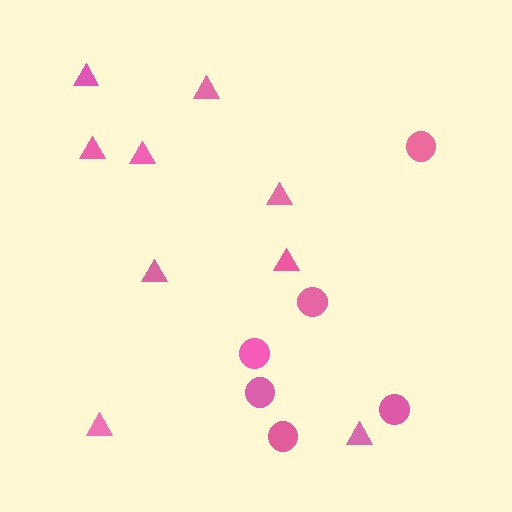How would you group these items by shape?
There are 2 groups: one group of triangles (9) and one group of circles (6).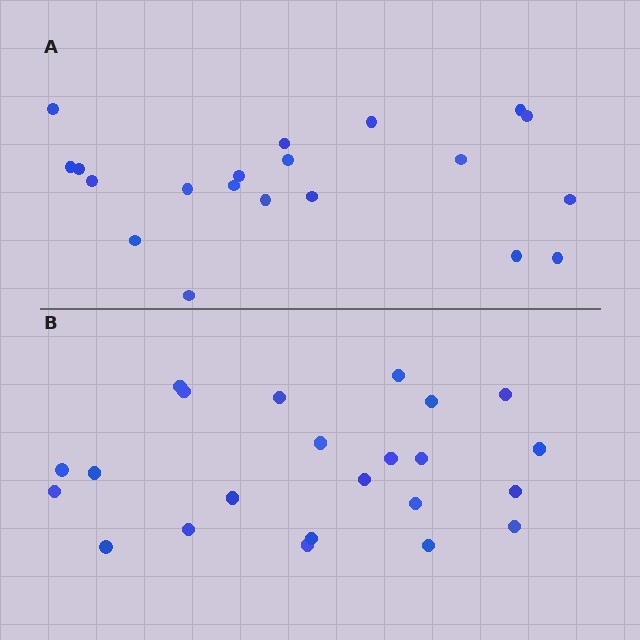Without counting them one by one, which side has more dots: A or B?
Region B (the bottom region) has more dots.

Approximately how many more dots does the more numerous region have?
Region B has just a few more — roughly 2 or 3 more dots than region A.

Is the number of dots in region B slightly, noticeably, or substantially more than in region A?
Region B has only slightly more — the two regions are fairly close. The ratio is roughly 1.1 to 1.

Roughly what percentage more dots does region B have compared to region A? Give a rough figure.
About 15% more.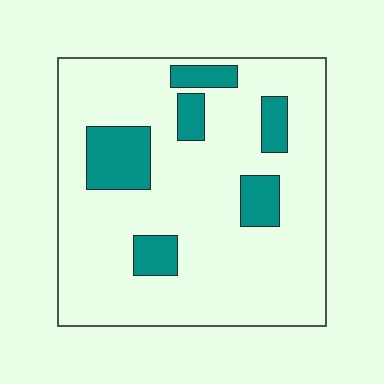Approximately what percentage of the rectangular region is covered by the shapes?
Approximately 15%.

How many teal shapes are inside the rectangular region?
6.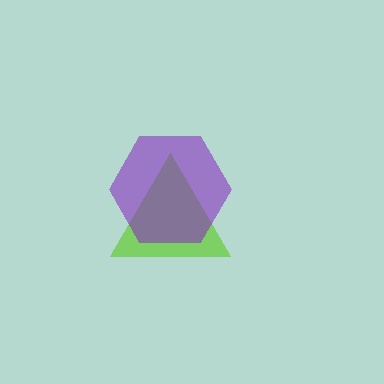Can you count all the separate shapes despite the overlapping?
Yes, there are 2 separate shapes.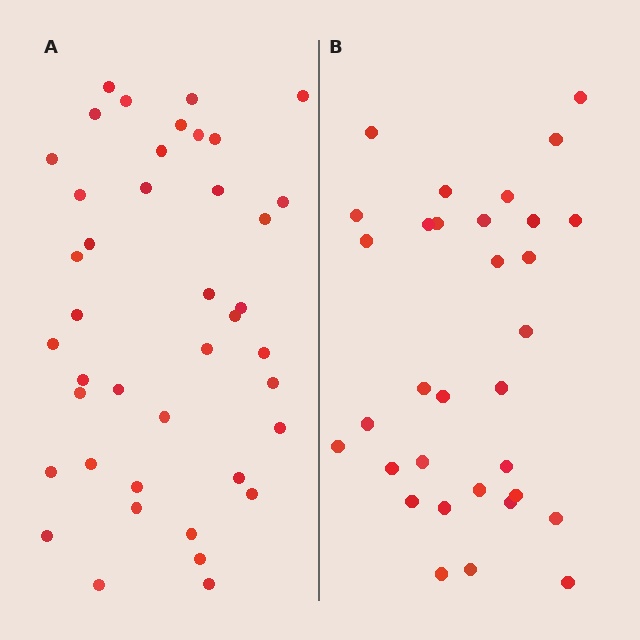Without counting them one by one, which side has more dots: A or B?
Region A (the left region) has more dots.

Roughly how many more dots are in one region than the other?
Region A has roughly 8 or so more dots than region B.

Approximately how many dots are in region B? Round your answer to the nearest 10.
About 30 dots. (The exact count is 32, which rounds to 30.)